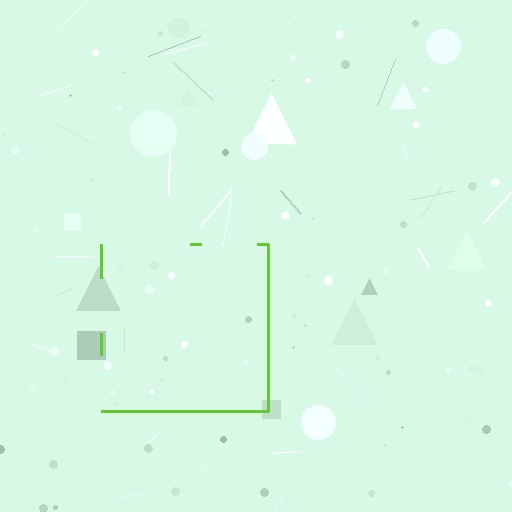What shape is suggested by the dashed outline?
The dashed outline suggests a square.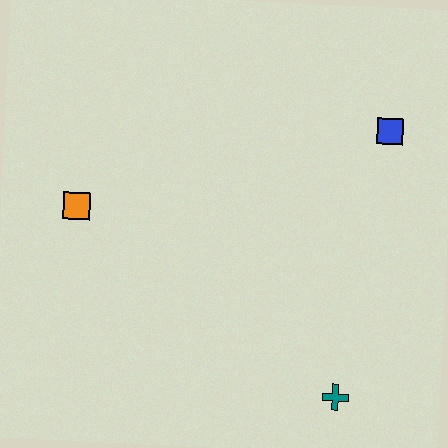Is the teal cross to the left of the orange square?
No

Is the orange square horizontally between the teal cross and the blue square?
No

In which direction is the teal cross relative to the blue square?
The teal cross is below the blue square.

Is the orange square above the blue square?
No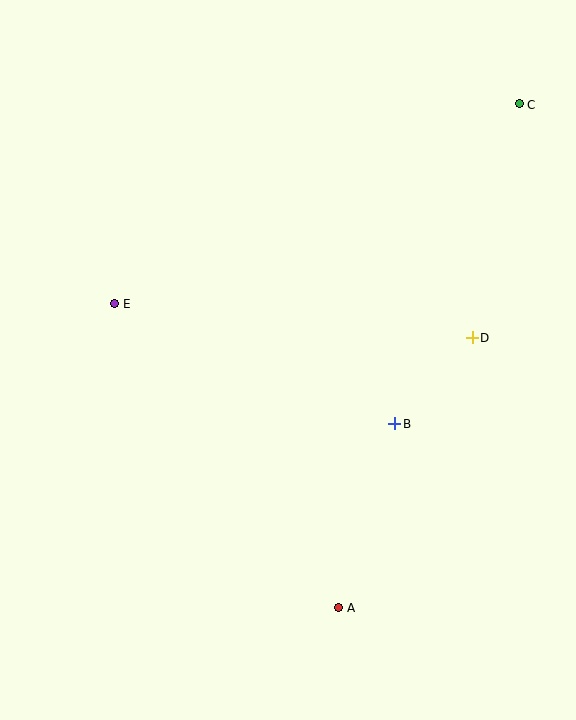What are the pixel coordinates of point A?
Point A is at (339, 608).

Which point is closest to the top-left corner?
Point E is closest to the top-left corner.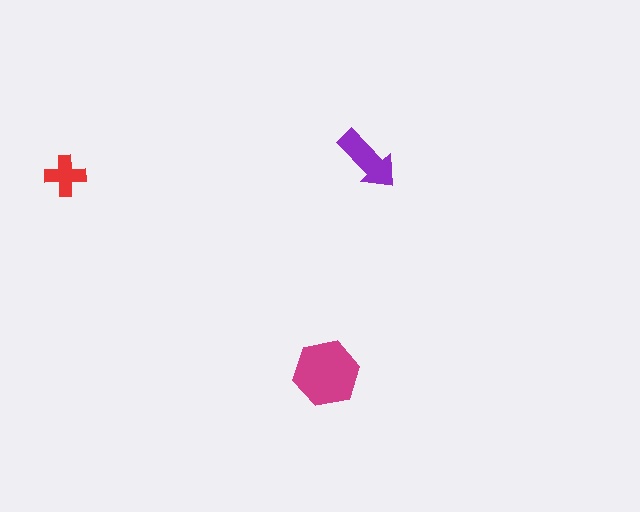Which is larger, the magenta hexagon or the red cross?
The magenta hexagon.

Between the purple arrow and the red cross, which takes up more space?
The purple arrow.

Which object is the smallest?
The red cross.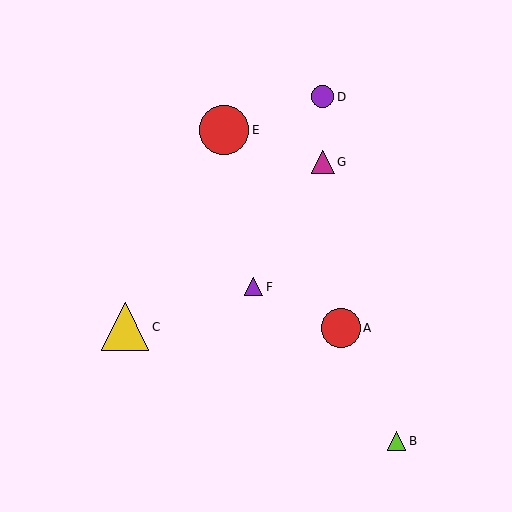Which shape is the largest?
The red circle (labeled E) is the largest.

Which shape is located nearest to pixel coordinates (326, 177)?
The magenta triangle (labeled G) at (323, 162) is nearest to that location.